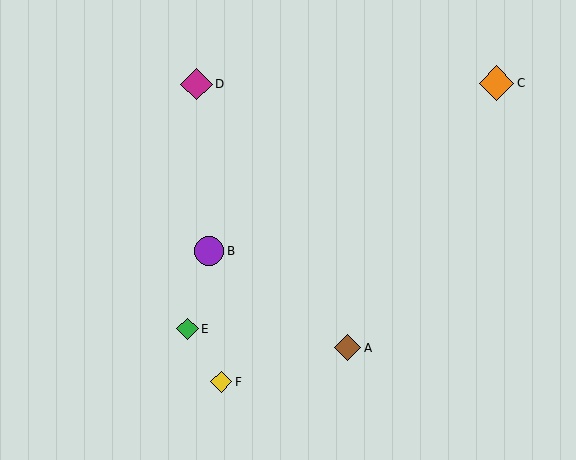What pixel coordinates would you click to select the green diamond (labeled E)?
Click at (187, 329) to select the green diamond E.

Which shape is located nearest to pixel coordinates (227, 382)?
The yellow diamond (labeled F) at (221, 382) is nearest to that location.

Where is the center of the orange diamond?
The center of the orange diamond is at (496, 83).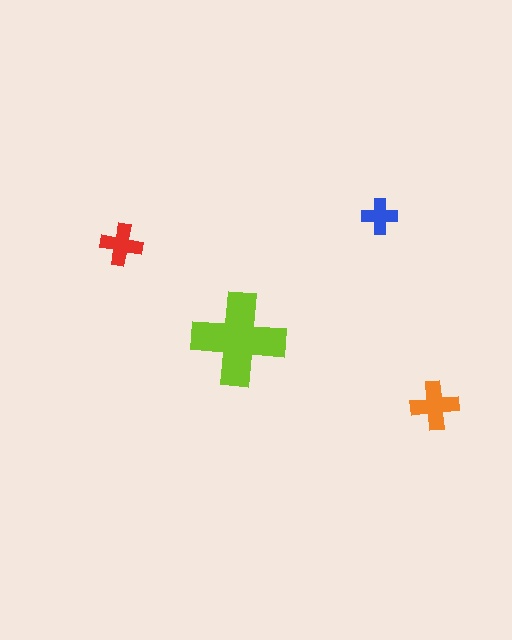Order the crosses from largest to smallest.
the lime one, the orange one, the red one, the blue one.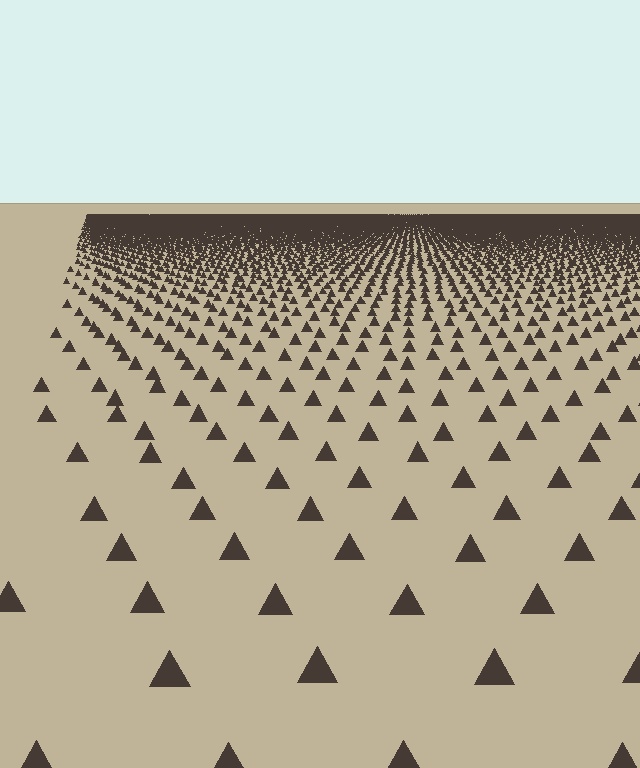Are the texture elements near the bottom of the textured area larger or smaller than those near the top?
Larger. Near the bottom, elements are closer to the viewer and appear at a bigger on-screen size.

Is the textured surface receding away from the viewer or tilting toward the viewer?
The surface is receding away from the viewer. Texture elements get smaller and denser toward the top.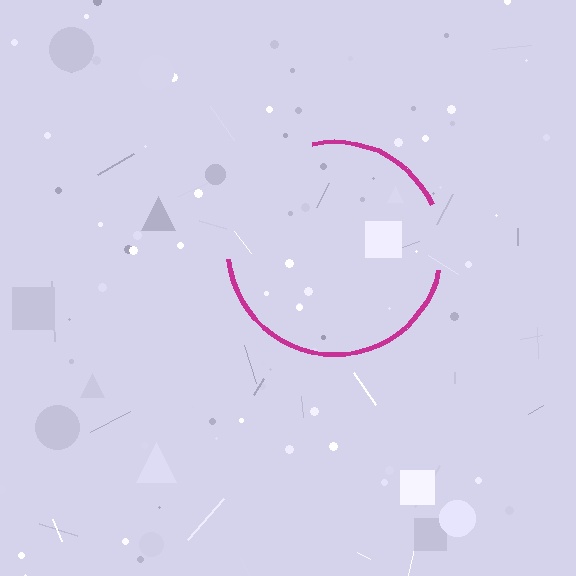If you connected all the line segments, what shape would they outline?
They would outline a circle.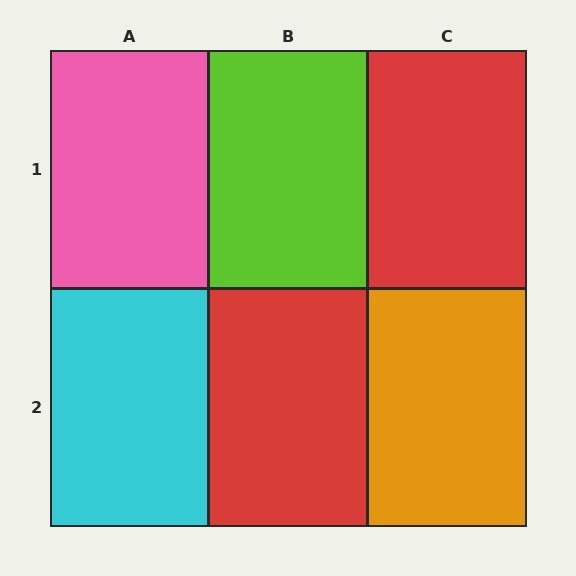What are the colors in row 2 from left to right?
Cyan, red, orange.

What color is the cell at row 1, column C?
Red.